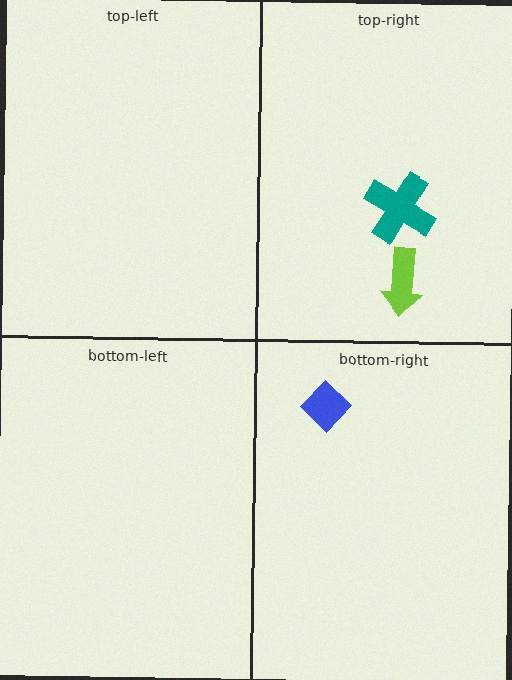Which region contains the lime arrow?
The top-right region.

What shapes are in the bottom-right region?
The blue diamond.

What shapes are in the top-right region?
The teal cross, the lime arrow.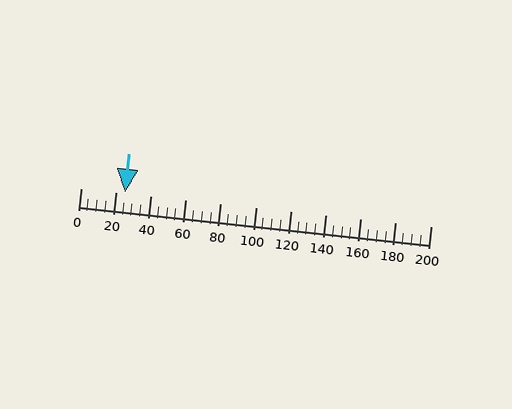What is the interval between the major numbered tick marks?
The major tick marks are spaced 20 units apart.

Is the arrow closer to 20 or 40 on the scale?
The arrow is closer to 20.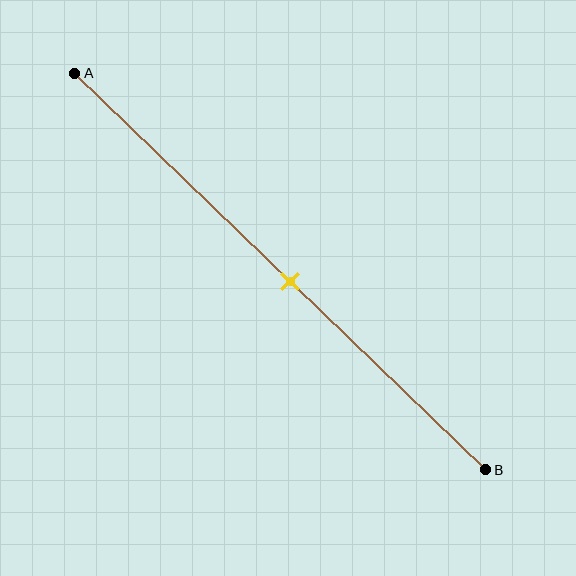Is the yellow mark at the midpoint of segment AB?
Yes, the mark is approximately at the midpoint.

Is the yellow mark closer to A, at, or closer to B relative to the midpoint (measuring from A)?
The yellow mark is approximately at the midpoint of segment AB.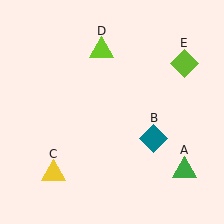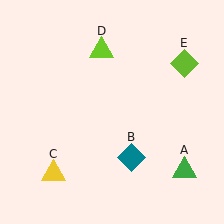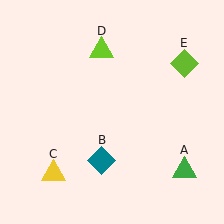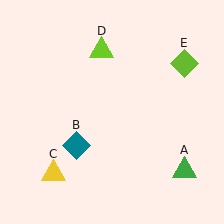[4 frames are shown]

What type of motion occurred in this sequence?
The teal diamond (object B) rotated clockwise around the center of the scene.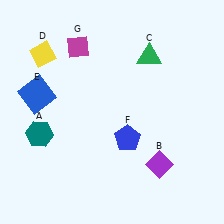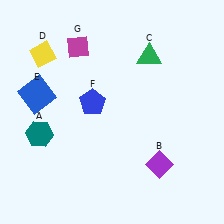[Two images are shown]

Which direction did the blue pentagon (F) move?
The blue pentagon (F) moved up.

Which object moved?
The blue pentagon (F) moved up.